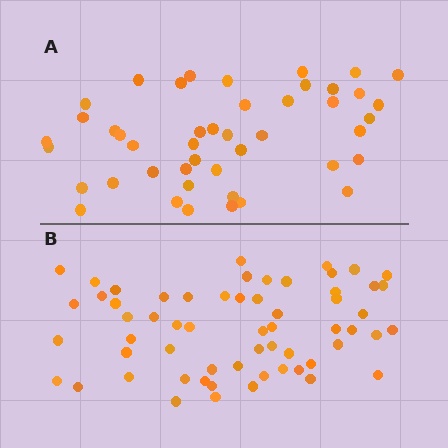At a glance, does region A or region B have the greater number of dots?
Region B (the bottom region) has more dots.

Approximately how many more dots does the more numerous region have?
Region B has approximately 15 more dots than region A.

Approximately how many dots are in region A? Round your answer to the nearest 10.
About 40 dots. (The exact count is 45, which rounds to 40.)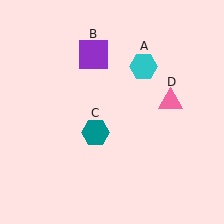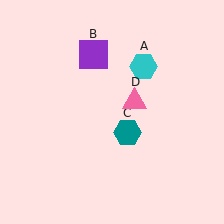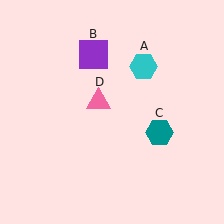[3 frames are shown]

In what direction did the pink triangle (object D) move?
The pink triangle (object D) moved left.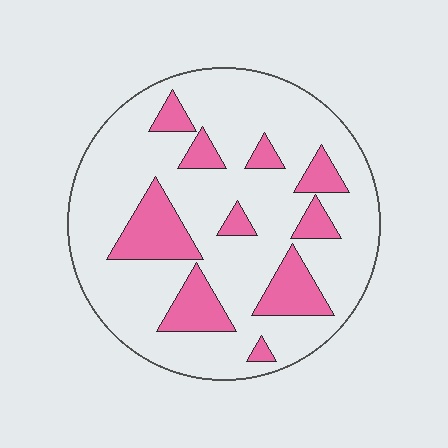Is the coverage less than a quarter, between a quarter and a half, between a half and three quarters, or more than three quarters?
Less than a quarter.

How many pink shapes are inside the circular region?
10.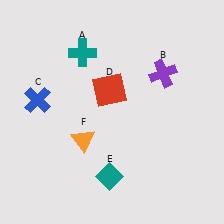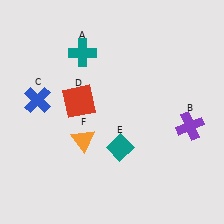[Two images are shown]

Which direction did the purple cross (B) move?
The purple cross (B) moved down.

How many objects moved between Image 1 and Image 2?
3 objects moved between the two images.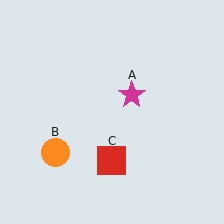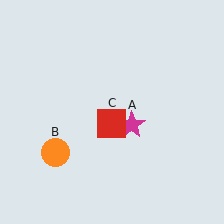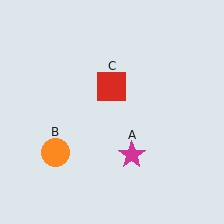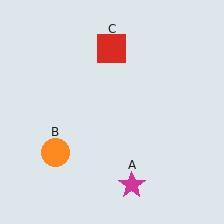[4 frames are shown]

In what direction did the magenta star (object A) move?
The magenta star (object A) moved down.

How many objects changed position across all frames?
2 objects changed position: magenta star (object A), red square (object C).